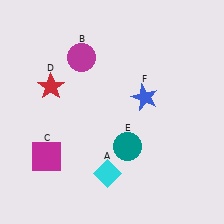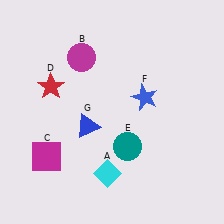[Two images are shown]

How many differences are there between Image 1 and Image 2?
There is 1 difference between the two images.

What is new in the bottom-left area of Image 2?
A blue triangle (G) was added in the bottom-left area of Image 2.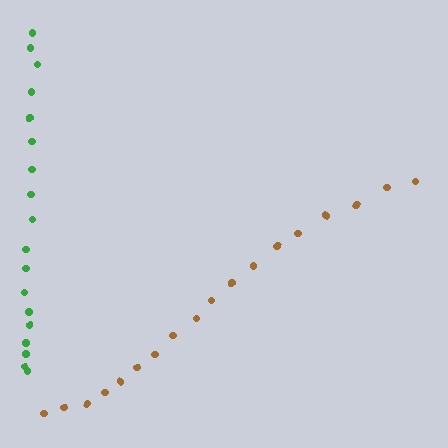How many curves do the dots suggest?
There are 2 distinct paths.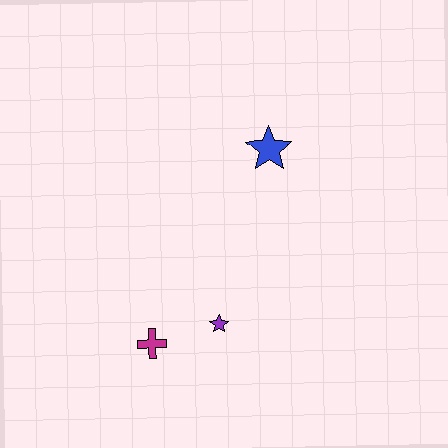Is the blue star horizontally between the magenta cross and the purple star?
No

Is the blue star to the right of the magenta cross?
Yes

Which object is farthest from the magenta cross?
The blue star is farthest from the magenta cross.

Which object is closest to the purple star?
The magenta cross is closest to the purple star.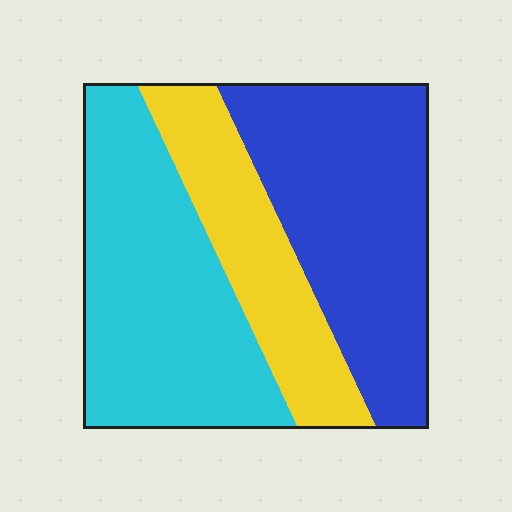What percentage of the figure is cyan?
Cyan covers around 40% of the figure.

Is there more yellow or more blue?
Blue.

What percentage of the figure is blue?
Blue takes up about three eighths (3/8) of the figure.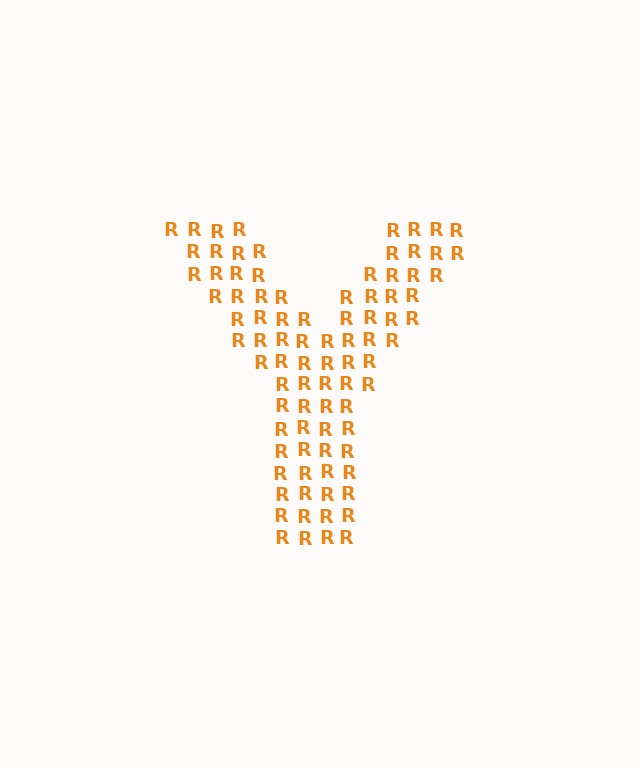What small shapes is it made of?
It is made of small letter R's.